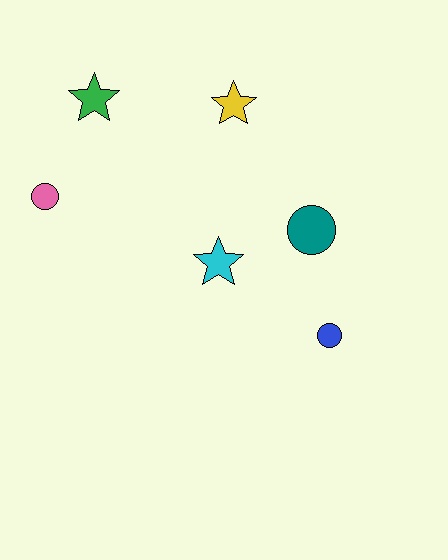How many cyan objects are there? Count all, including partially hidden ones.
There is 1 cyan object.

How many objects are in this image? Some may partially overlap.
There are 6 objects.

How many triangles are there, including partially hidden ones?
There are no triangles.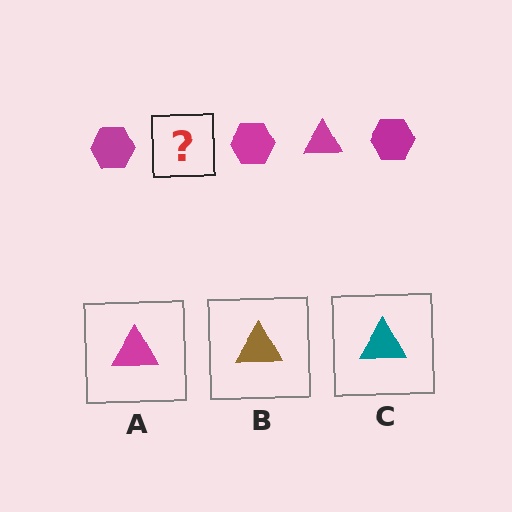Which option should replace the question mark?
Option A.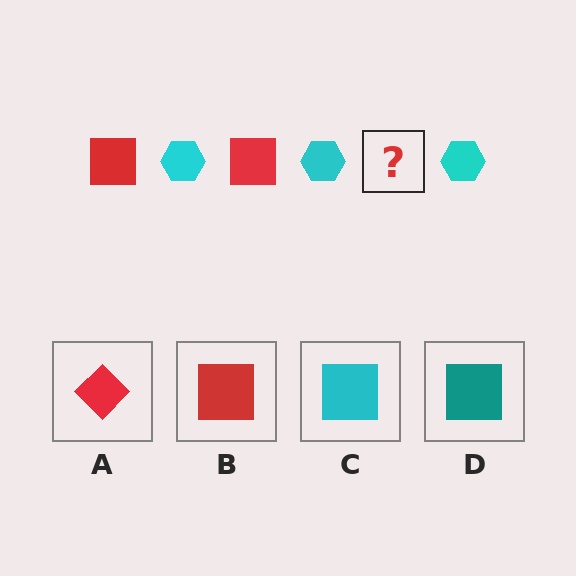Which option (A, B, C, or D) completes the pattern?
B.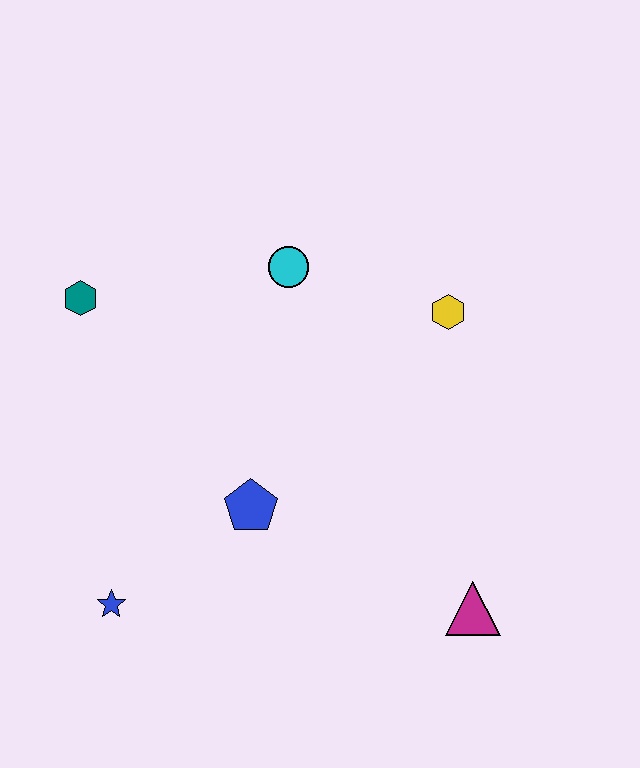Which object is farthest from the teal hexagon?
The magenta triangle is farthest from the teal hexagon.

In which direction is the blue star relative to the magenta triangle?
The blue star is to the left of the magenta triangle.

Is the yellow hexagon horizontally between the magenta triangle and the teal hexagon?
Yes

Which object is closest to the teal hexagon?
The cyan circle is closest to the teal hexagon.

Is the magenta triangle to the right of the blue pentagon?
Yes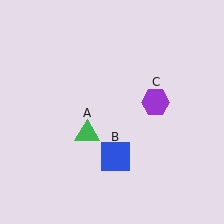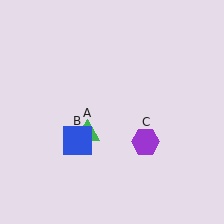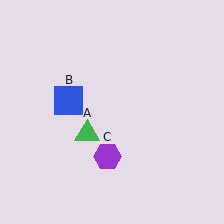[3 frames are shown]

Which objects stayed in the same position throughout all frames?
Green triangle (object A) remained stationary.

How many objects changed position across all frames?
2 objects changed position: blue square (object B), purple hexagon (object C).